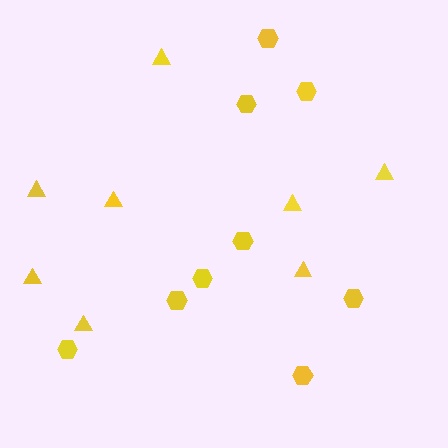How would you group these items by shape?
There are 2 groups: one group of triangles (8) and one group of hexagons (9).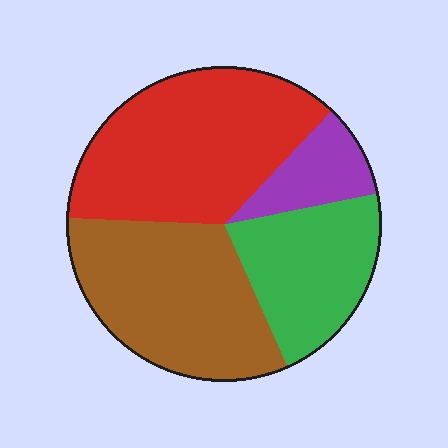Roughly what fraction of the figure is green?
Green takes up between a sixth and a third of the figure.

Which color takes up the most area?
Red, at roughly 35%.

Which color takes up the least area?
Purple, at roughly 10%.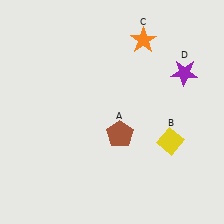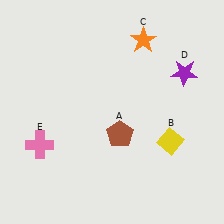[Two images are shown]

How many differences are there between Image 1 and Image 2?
There is 1 difference between the two images.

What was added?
A pink cross (E) was added in Image 2.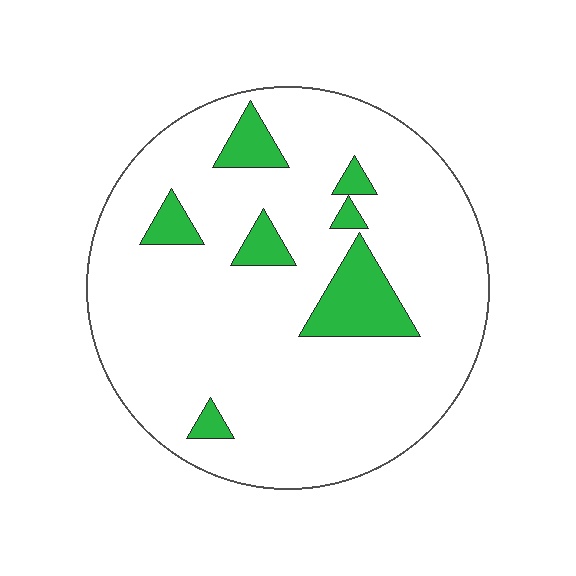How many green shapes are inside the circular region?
7.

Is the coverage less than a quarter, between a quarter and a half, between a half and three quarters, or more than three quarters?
Less than a quarter.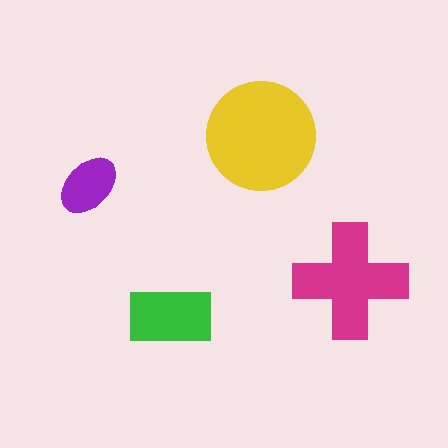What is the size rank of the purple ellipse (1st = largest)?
4th.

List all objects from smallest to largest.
The purple ellipse, the green rectangle, the magenta cross, the yellow circle.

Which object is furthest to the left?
The purple ellipse is leftmost.